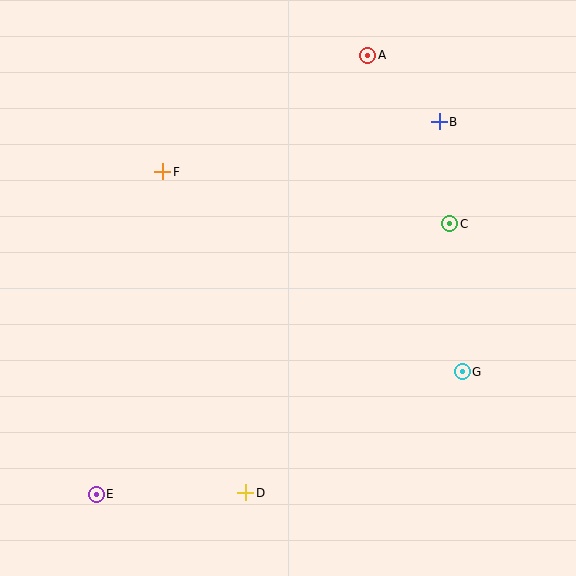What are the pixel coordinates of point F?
Point F is at (163, 172).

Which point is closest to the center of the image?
Point F at (163, 172) is closest to the center.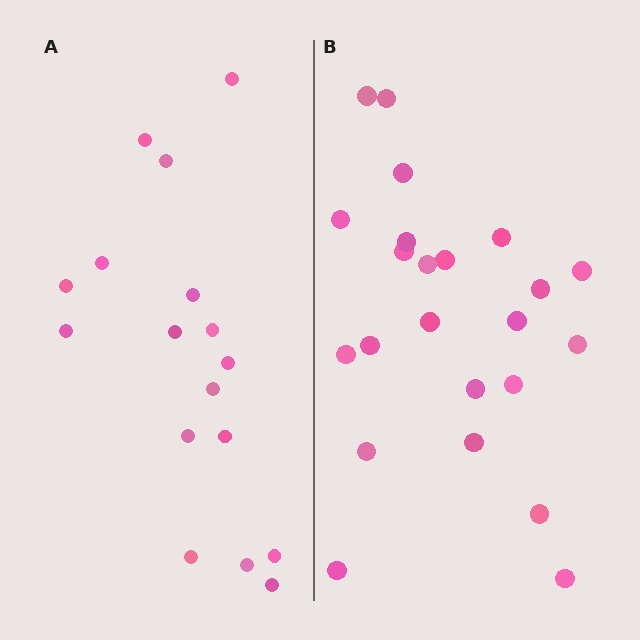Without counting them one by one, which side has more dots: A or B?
Region B (the right region) has more dots.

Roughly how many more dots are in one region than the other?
Region B has about 6 more dots than region A.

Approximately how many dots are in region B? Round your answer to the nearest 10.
About 20 dots. (The exact count is 23, which rounds to 20.)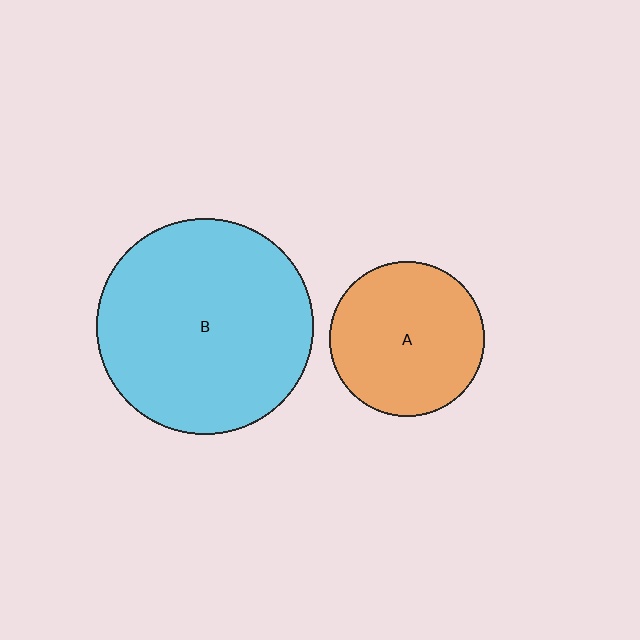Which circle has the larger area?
Circle B (cyan).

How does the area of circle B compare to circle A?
Approximately 2.0 times.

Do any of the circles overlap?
No, none of the circles overlap.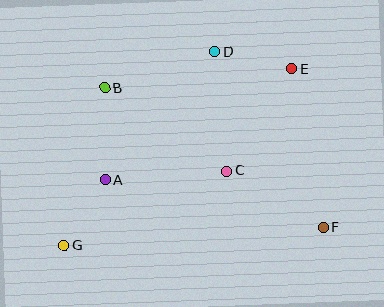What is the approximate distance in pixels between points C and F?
The distance between C and F is approximately 112 pixels.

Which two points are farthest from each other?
Points E and G are farthest from each other.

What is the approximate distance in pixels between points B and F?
The distance between B and F is approximately 259 pixels.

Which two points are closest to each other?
Points A and G are closest to each other.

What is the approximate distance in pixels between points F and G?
The distance between F and G is approximately 260 pixels.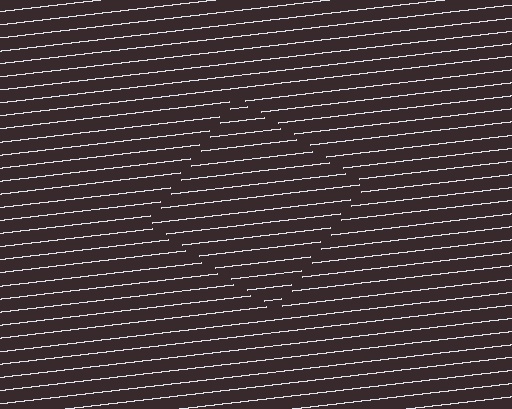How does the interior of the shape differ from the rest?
The interior of the shape contains the same grating, shifted by half a period — the contour is defined by the phase discontinuity where line-ends from the inner and outer gratings abut.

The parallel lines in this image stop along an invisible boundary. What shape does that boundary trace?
An illusory square. The interior of the shape contains the same grating, shifted by half a period — the contour is defined by the phase discontinuity where line-ends from the inner and outer gratings abut.